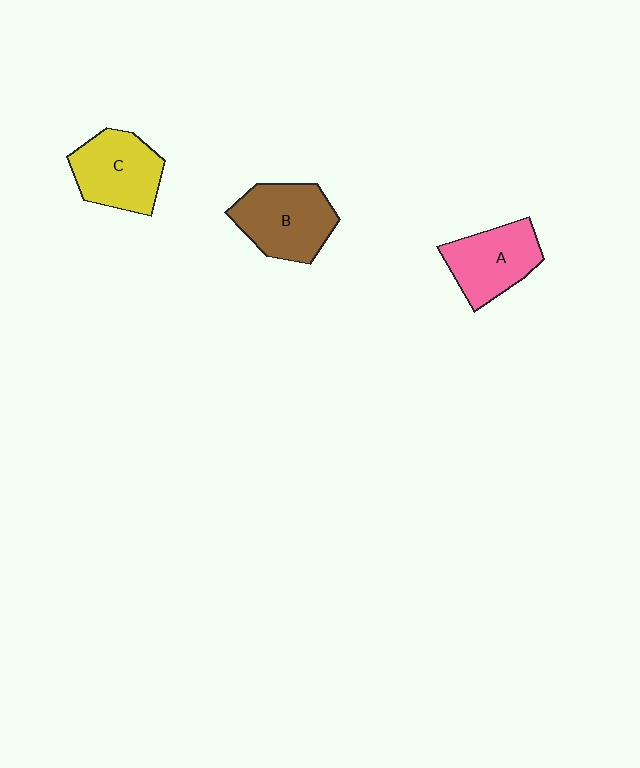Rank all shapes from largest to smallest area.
From largest to smallest: B (brown), C (yellow), A (pink).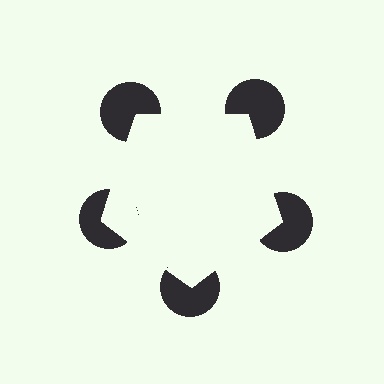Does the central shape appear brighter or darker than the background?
It typically appears slightly brighter than the background, even though no actual brightness change is drawn.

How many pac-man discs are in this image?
There are 5 — one at each vertex of the illusory pentagon.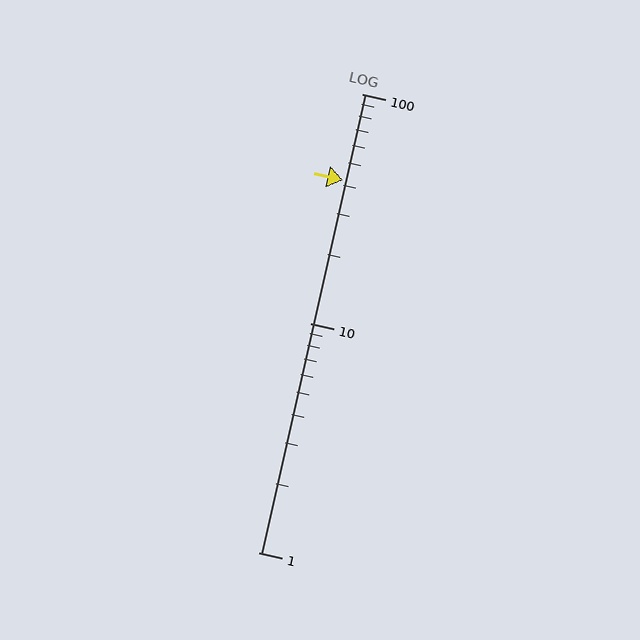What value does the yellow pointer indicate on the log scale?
The pointer indicates approximately 42.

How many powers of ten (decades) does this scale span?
The scale spans 2 decades, from 1 to 100.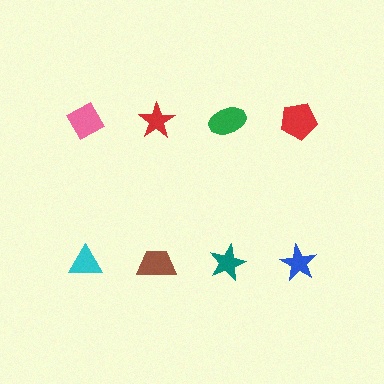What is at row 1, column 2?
A red star.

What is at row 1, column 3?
A green ellipse.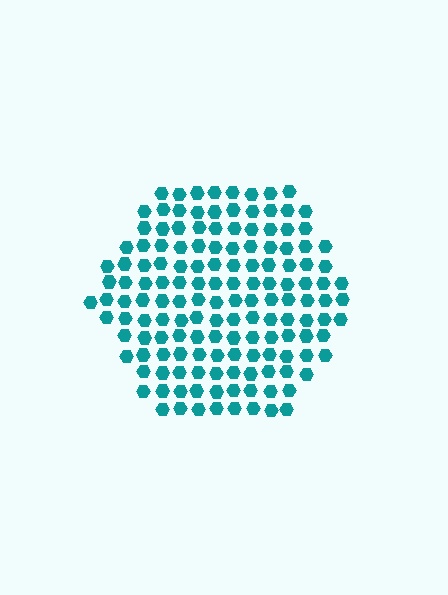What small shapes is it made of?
It is made of small hexagons.